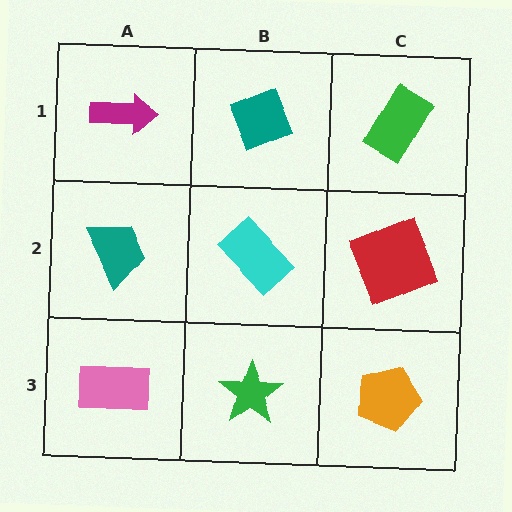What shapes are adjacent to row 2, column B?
A teal diamond (row 1, column B), a green star (row 3, column B), a teal trapezoid (row 2, column A), a red square (row 2, column C).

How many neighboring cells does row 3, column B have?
3.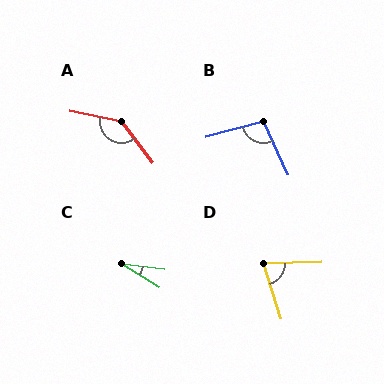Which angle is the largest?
A, at approximately 139 degrees.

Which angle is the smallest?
C, at approximately 25 degrees.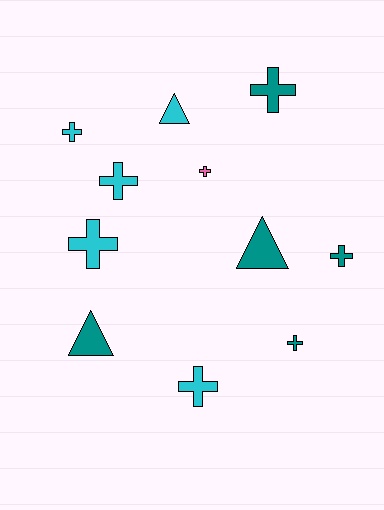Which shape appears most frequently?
Cross, with 8 objects.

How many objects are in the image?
There are 11 objects.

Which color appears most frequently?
Cyan, with 5 objects.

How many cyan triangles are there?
There is 1 cyan triangle.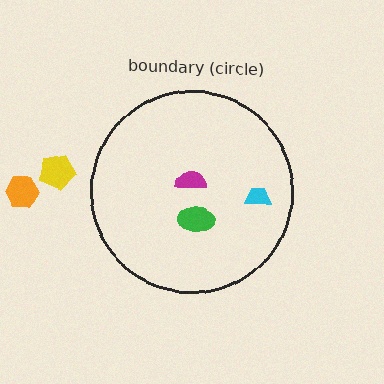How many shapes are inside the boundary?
3 inside, 2 outside.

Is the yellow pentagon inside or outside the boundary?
Outside.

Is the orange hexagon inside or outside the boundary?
Outside.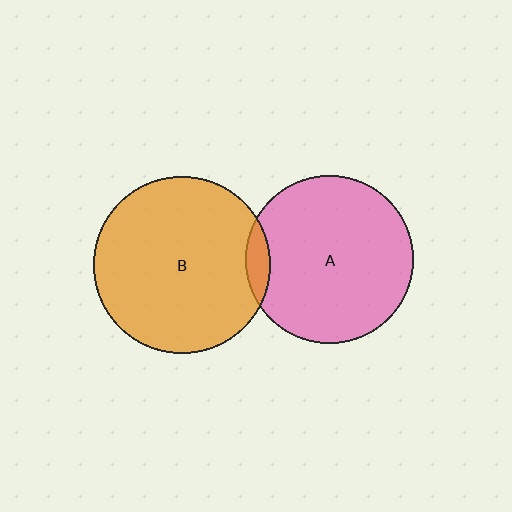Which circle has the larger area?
Circle B (orange).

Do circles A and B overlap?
Yes.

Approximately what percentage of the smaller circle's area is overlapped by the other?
Approximately 5%.